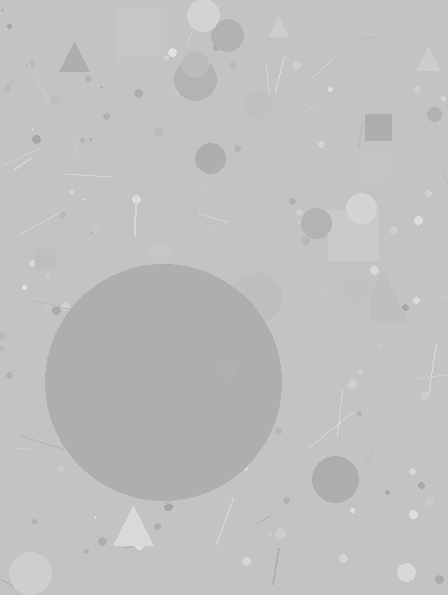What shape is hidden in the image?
A circle is hidden in the image.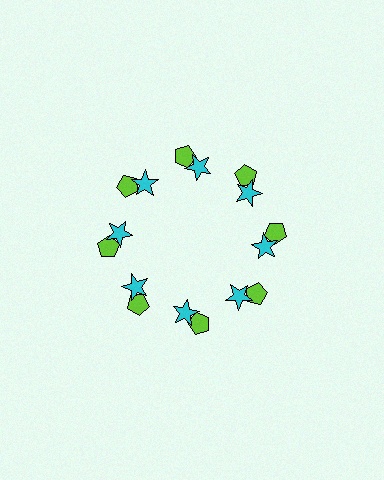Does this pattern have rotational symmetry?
Yes, this pattern has 8-fold rotational symmetry. It looks the same after rotating 45 degrees around the center.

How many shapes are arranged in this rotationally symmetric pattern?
There are 16 shapes, arranged in 8 groups of 2.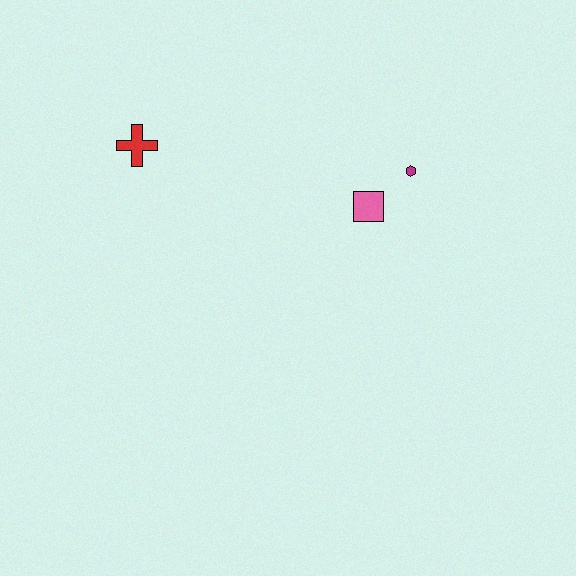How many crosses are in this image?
There is 1 cross.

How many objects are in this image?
There are 3 objects.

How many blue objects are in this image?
There are no blue objects.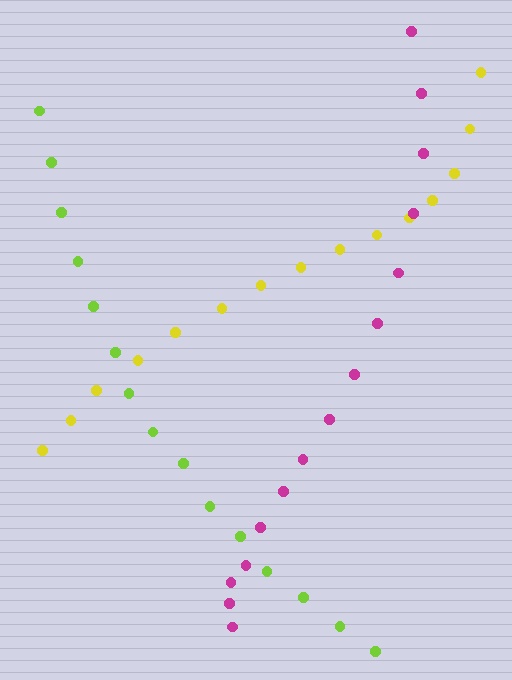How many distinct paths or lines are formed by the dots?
There are 3 distinct paths.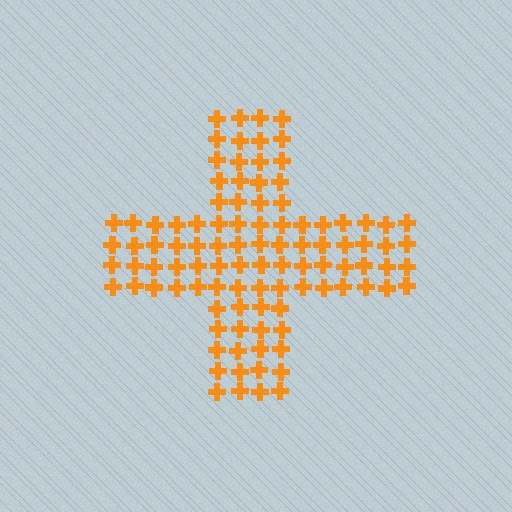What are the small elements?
The small elements are crosses.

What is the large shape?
The large shape is a cross.